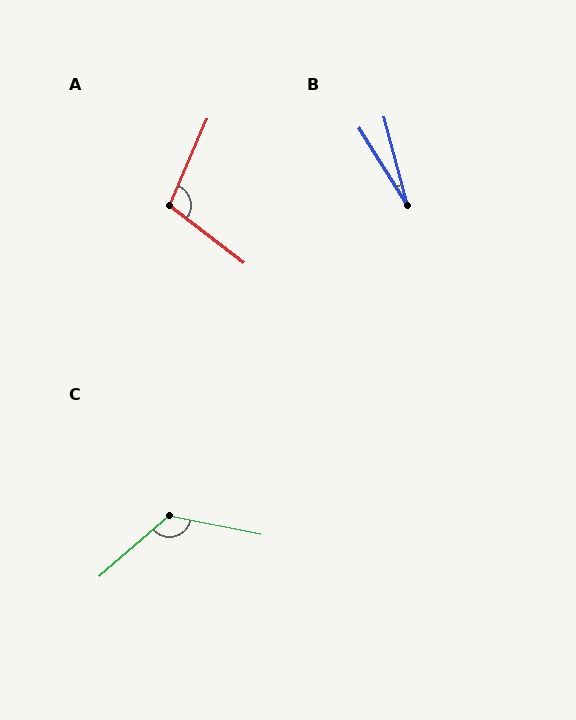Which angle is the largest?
C, at approximately 127 degrees.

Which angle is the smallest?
B, at approximately 17 degrees.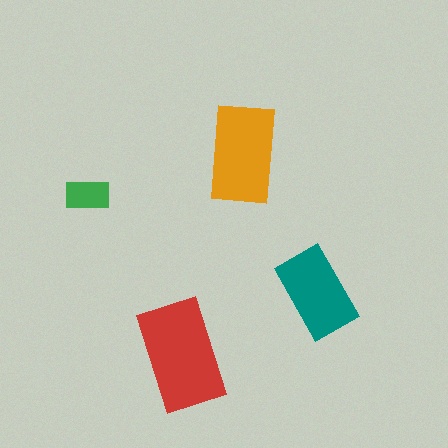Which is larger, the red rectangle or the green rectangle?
The red one.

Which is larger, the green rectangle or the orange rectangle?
The orange one.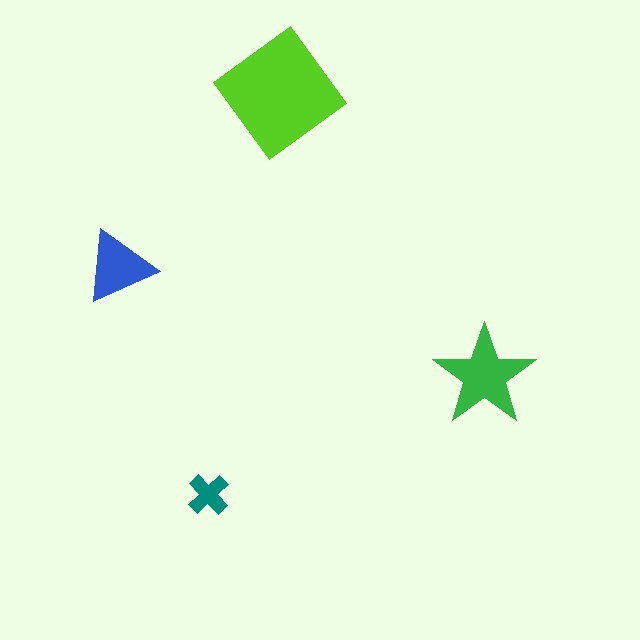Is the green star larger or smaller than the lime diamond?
Smaller.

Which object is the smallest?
The teal cross.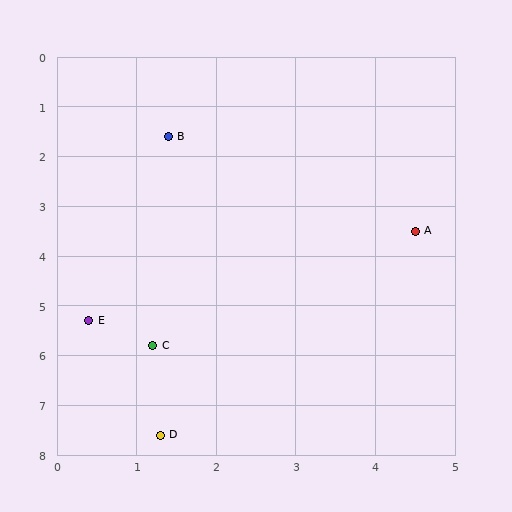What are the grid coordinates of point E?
Point E is at approximately (0.4, 5.3).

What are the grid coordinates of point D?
Point D is at approximately (1.3, 7.6).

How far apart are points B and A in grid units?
Points B and A are about 3.6 grid units apart.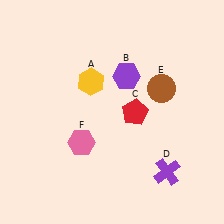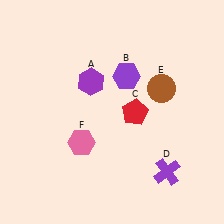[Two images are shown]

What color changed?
The hexagon (A) changed from yellow in Image 1 to purple in Image 2.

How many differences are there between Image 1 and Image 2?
There is 1 difference between the two images.